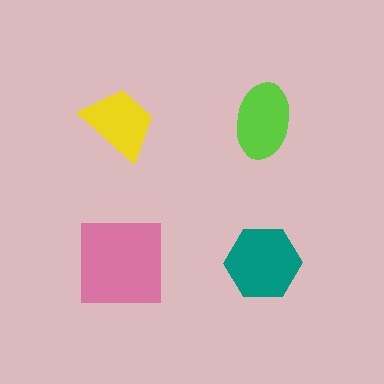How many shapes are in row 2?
2 shapes.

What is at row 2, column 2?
A teal hexagon.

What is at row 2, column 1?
A pink square.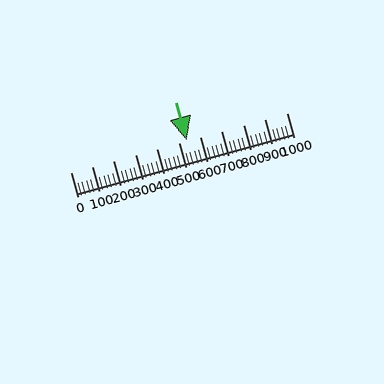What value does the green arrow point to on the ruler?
The green arrow points to approximately 540.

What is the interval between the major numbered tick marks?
The major tick marks are spaced 100 units apart.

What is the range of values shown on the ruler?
The ruler shows values from 0 to 1000.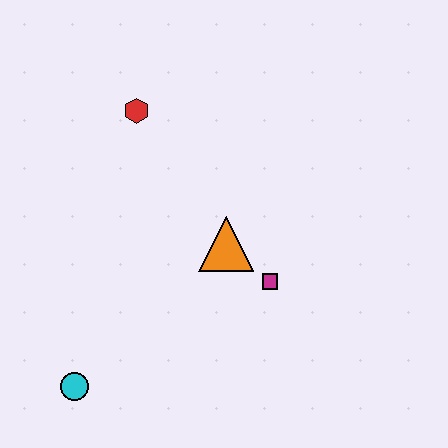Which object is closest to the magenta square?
The orange triangle is closest to the magenta square.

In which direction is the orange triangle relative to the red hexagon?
The orange triangle is below the red hexagon.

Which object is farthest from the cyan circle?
The red hexagon is farthest from the cyan circle.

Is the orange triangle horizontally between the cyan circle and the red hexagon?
No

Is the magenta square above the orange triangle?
No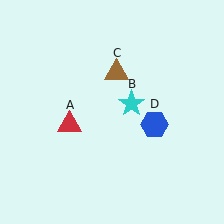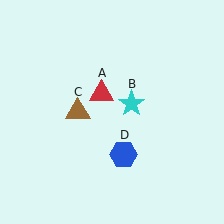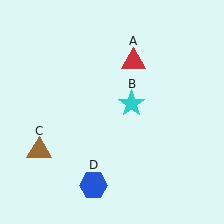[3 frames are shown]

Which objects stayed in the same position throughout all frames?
Cyan star (object B) remained stationary.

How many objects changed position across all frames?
3 objects changed position: red triangle (object A), brown triangle (object C), blue hexagon (object D).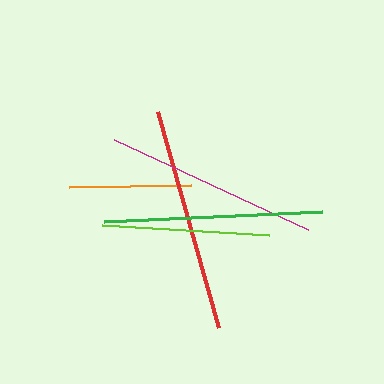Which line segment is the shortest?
The orange line is the shortest at approximately 123 pixels.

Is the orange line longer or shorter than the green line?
The green line is longer than the orange line.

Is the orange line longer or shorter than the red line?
The red line is longer than the orange line.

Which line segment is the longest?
The red line is the longest at approximately 224 pixels.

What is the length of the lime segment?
The lime segment is approximately 167 pixels long.